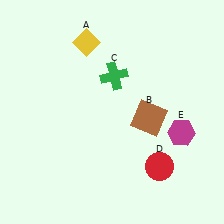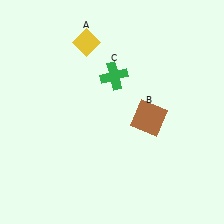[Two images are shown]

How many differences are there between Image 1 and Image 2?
There are 2 differences between the two images.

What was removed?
The magenta hexagon (E), the red circle (D) were removed in Image 2.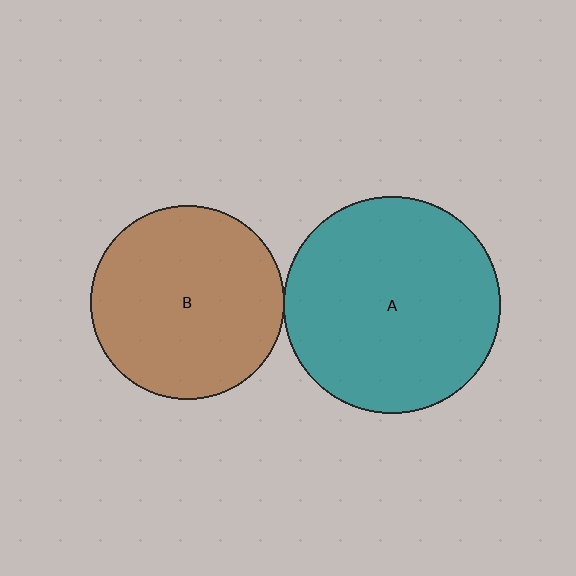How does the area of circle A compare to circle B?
Approximately 1.3 times.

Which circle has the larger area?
Circle A (teal).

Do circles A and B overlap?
Yes.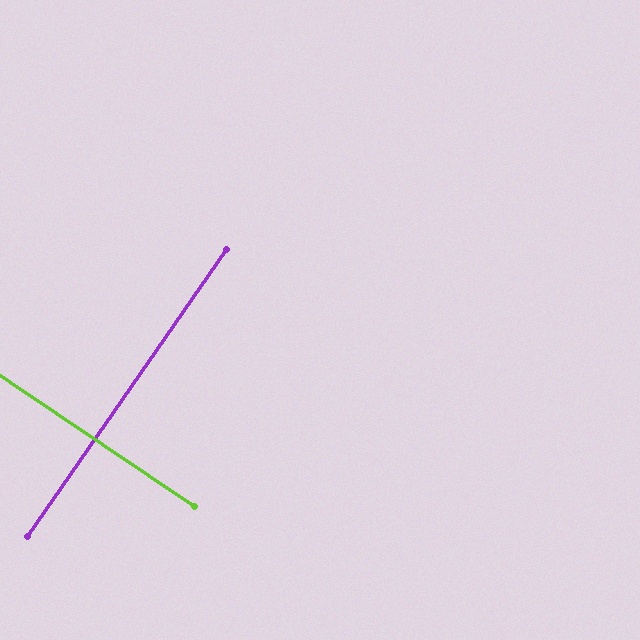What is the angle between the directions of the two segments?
Approximately 89 degrees.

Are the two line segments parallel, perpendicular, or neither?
Perpendicular — they meet at approximately 89°.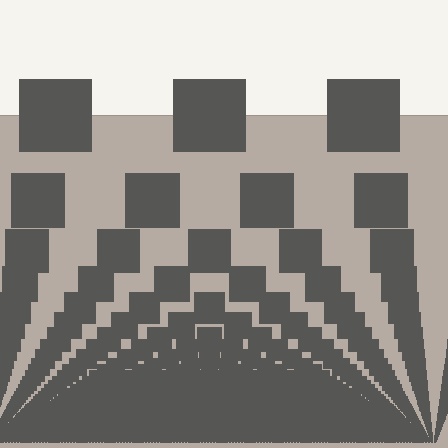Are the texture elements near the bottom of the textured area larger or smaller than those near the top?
Smaller. The gradient is inverted — elements near the bottom are smaller and denser.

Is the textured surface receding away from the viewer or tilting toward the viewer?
The surface appears to tilt toward the viewer. Texture elements get larger and sparser toward the top.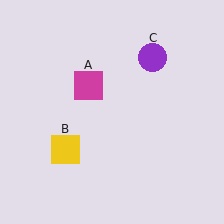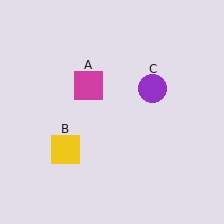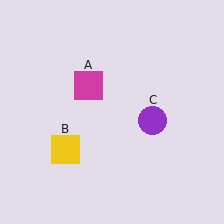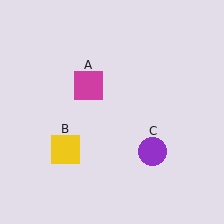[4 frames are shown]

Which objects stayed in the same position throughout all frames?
Magenta square (object A) and yellow square (object B) remained stationary.